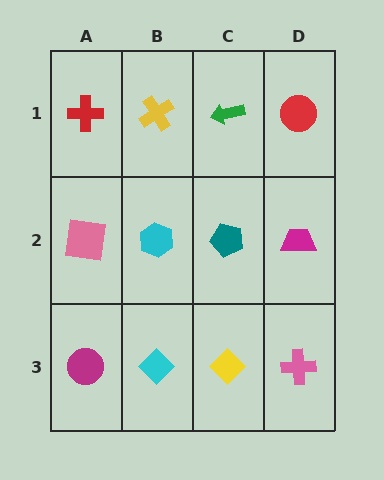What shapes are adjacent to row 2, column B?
A yellow cross (row 1, column B), a cyan diamond (row 3, column B), a pink square (row 2, column A), a teal pentagon (row 2, column C).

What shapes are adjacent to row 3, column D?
A magenta trapezoid (row 2, column D), a yellow diamond (row 3, column C).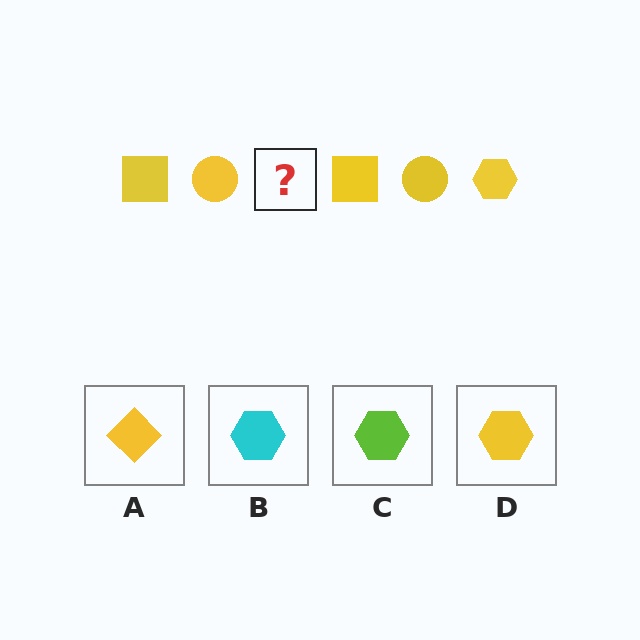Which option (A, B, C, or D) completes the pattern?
D.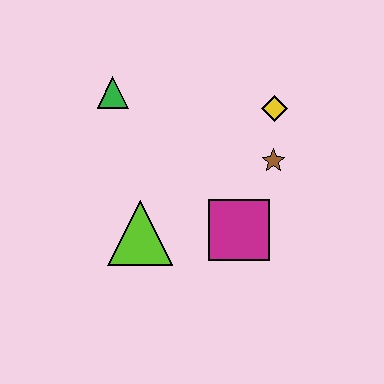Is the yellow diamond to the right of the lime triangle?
Yes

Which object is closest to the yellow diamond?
The brown star is closest to the yellow diamond.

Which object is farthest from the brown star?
The green triangle is farthest from the brown star.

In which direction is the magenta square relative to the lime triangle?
The magenta square is to the right of the lime triangle.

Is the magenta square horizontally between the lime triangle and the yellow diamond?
Yes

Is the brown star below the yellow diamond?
Yes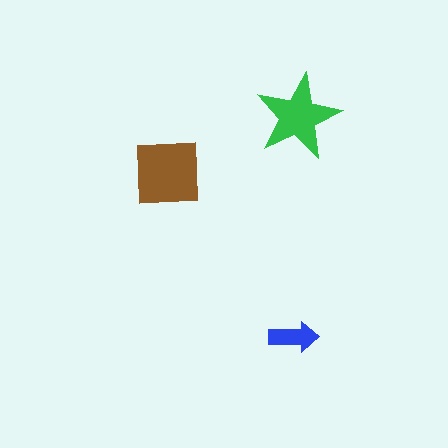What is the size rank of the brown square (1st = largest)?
1st.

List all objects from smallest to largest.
The blue arrow, the green star, the brown square.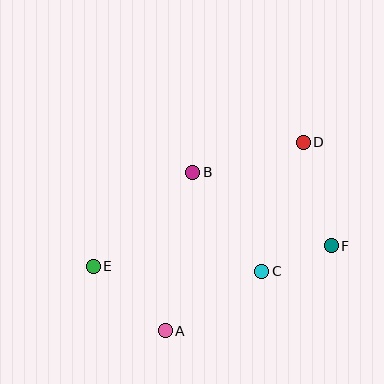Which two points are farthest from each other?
Points D and E are farthest from each other.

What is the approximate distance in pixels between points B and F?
The distance between B and F is approximately 157 pixels.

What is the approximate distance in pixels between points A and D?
The distance between A and D is approximately 234 pixels.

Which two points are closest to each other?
Points C and F are closest to each other.